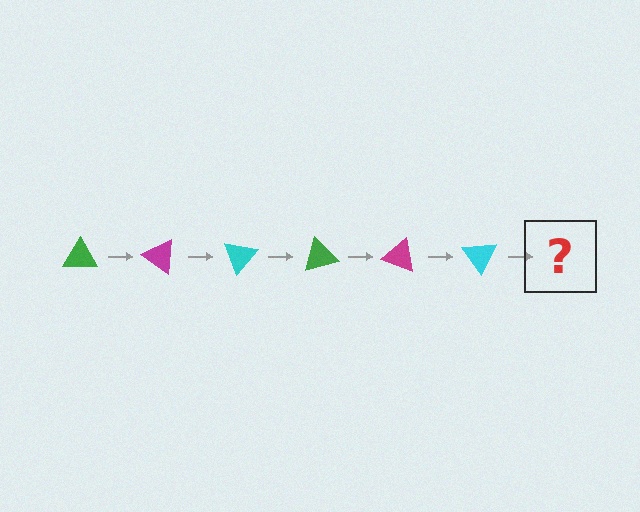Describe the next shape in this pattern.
It should be a green triangle, rotated 210 degrees from the start.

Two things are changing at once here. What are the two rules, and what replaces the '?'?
The two rules are that it rotates 35 degrees each step and the color cycles through green, magenta, and cyan. The '?' should be a green triangle, rotated 210 degrees from the start.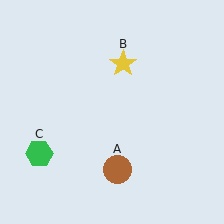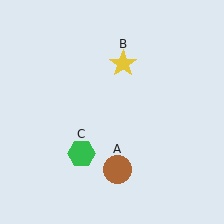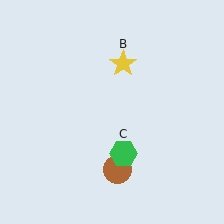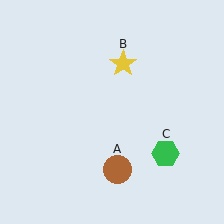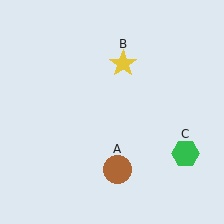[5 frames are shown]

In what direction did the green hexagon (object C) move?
The green hexagon (object C) moved right.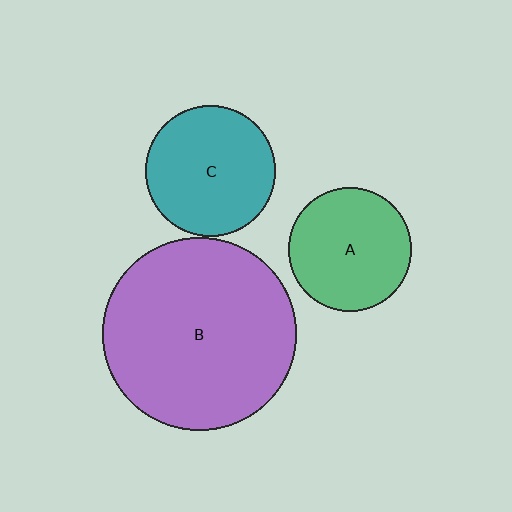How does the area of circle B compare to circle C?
Approximately 2.2 times.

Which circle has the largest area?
Circle B (purple).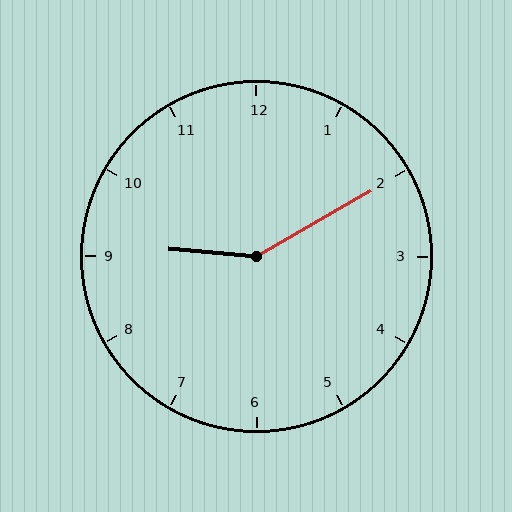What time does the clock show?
9:10.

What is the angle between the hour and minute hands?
Approximately 145 degrees.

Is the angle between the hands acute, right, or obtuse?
It is obtuse.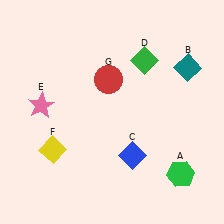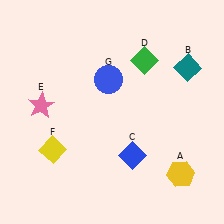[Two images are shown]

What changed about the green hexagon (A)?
In Image 1, A is green. In Image 2, it changed to yellow.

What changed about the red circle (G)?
In Image 1, G is red. In Image 2, it changed to blue.